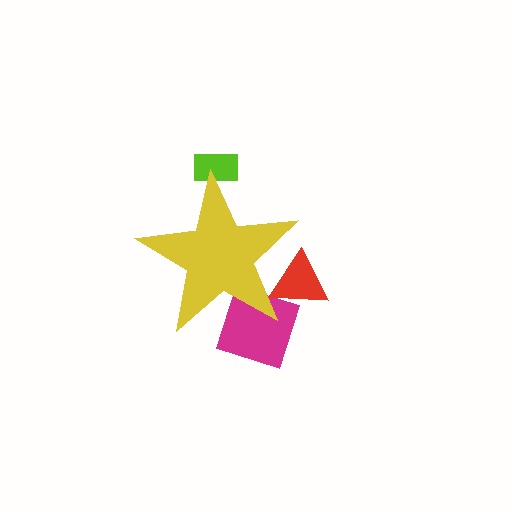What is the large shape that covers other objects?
A yellow star.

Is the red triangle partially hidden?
Yes, the red triangle is partially hidden behind the yellow star.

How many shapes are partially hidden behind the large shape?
3 shapes are partially hidden.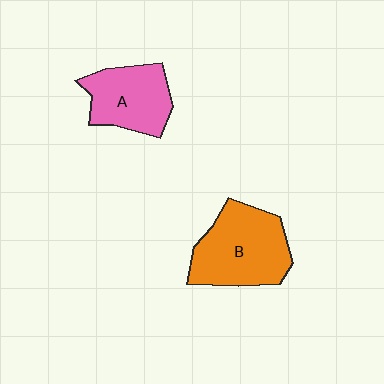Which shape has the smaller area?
Shape A (pink).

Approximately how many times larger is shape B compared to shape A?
Approximately 1.3 times.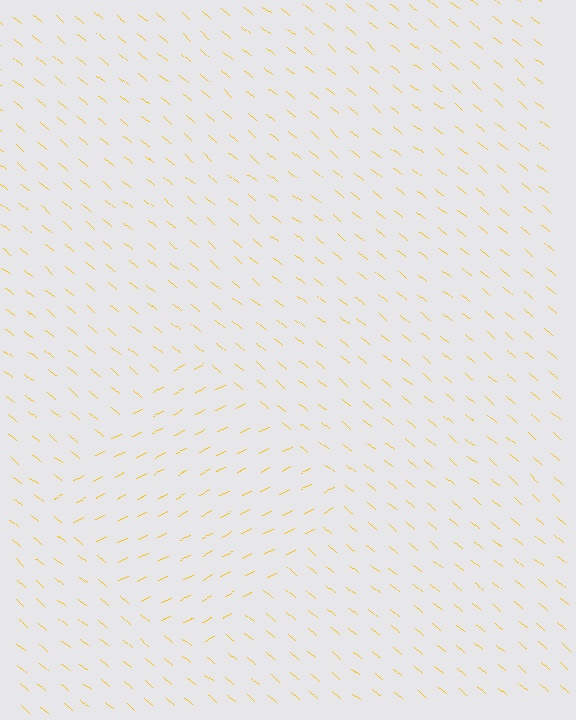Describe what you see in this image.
The image is filled with small yellow line segments. A diamond region in the image has lines oriented differently from the surrounding lines, creating a visible texture boundary.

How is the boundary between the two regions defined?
The boundary is defined purely by a change in line orientation (approximately 66 degrees difference). All lines are the same color and thickness.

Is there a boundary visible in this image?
Yes, there is a texture boundary formed by a change in line orientation.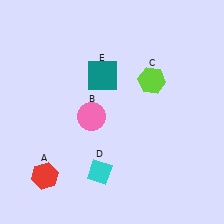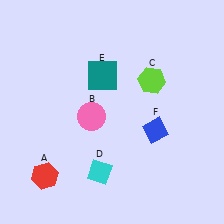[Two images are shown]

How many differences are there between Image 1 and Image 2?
There is 1 difference between the two images.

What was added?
A blue diamond (F) was added in Image 2.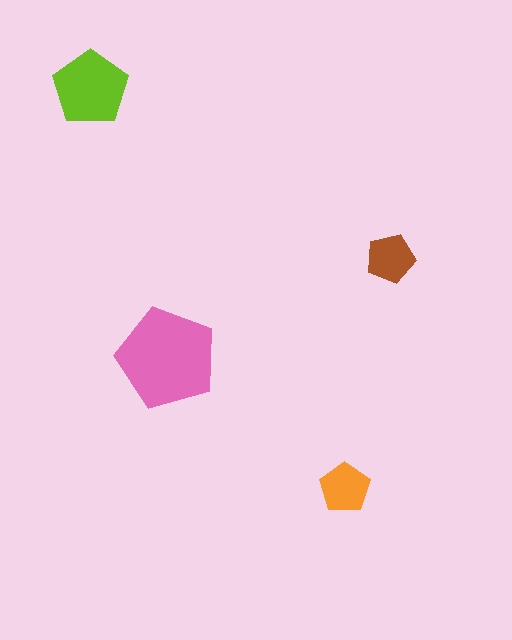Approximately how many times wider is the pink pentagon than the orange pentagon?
About 2 times wider.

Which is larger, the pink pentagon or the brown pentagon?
The pink one.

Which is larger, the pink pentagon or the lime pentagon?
The pink one.